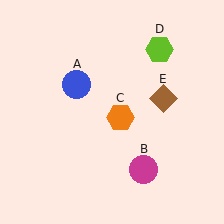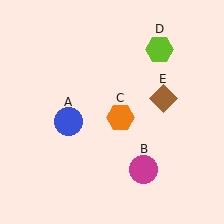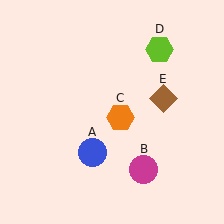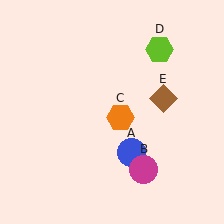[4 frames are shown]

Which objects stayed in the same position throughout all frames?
Magenta circle (object B) and orange hexagon (object C) and lime hexagon (object D) and brown diamond (object E) remained stationary.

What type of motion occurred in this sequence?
The blue circle (object A) rotated counterclockwise around the center of the scene.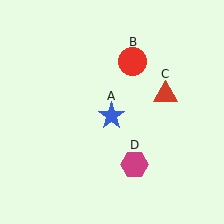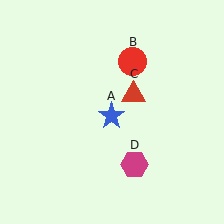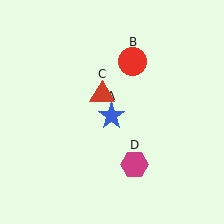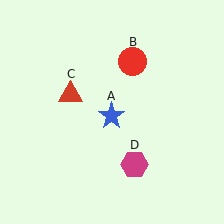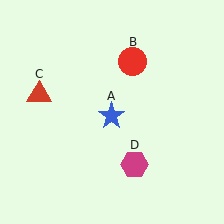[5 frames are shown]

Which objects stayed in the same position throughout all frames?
Blue star (object A) and red circle (object B) and magenta hexagon (object D) remained stationary.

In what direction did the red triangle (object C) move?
The red triangle (object C) moved left.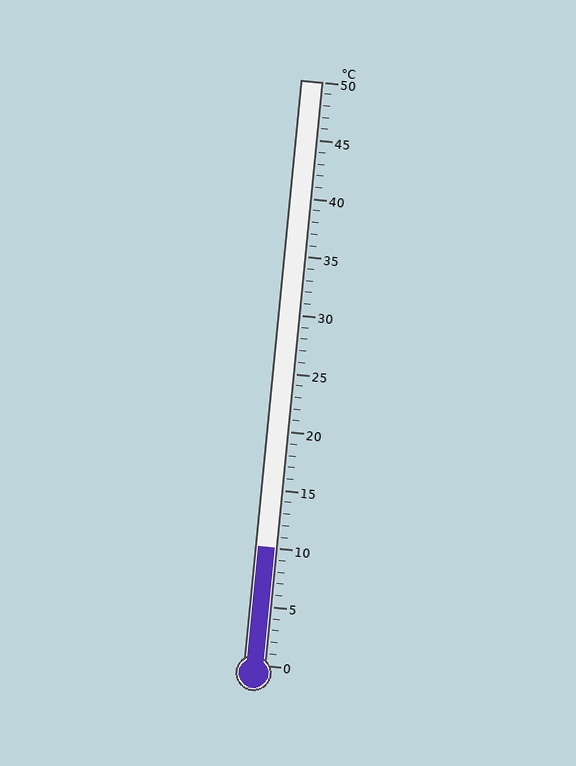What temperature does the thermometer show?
The thermometer shows approximately 10°C.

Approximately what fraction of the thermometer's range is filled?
The thermometer is filled to approximately 20% of its range.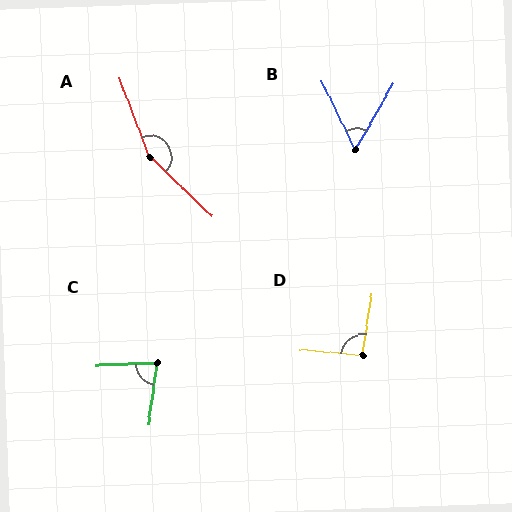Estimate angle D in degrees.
Approximately 94 degrees.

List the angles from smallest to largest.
B (56°), C (79°), D (94°), A (154°).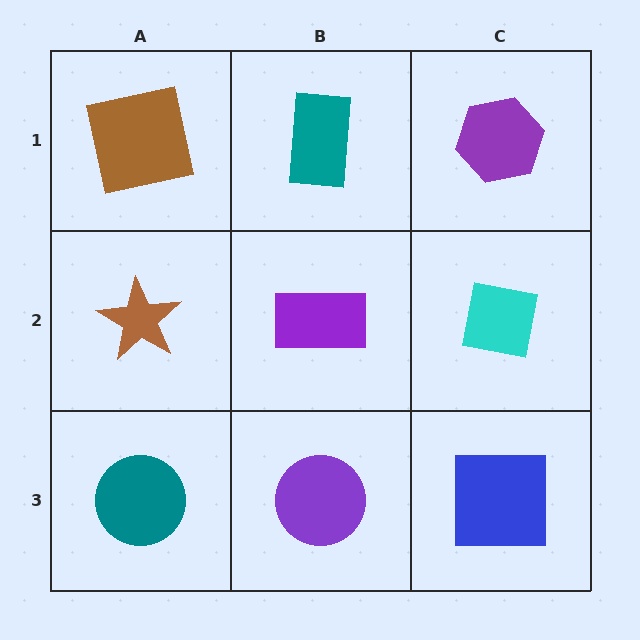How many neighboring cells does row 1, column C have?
2.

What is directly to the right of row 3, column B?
A blue square.